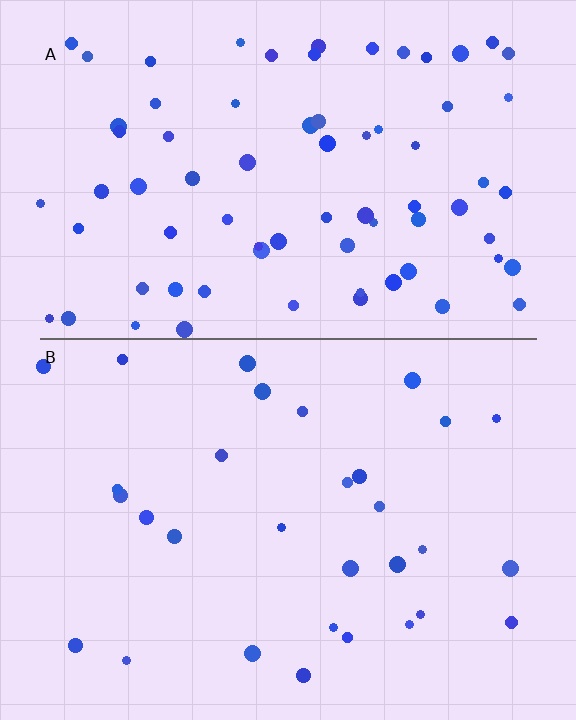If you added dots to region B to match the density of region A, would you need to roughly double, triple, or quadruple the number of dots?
Approximately double.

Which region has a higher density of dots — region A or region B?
A (the top).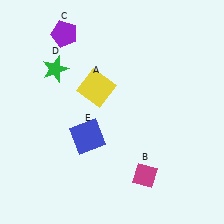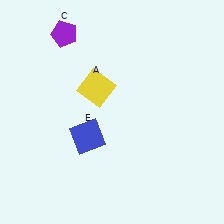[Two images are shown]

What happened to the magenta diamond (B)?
The magenta diamond (B) was removed in Image 2. It was in the bottom-right area of Image 1.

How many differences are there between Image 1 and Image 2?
There are 2 differences between the two images.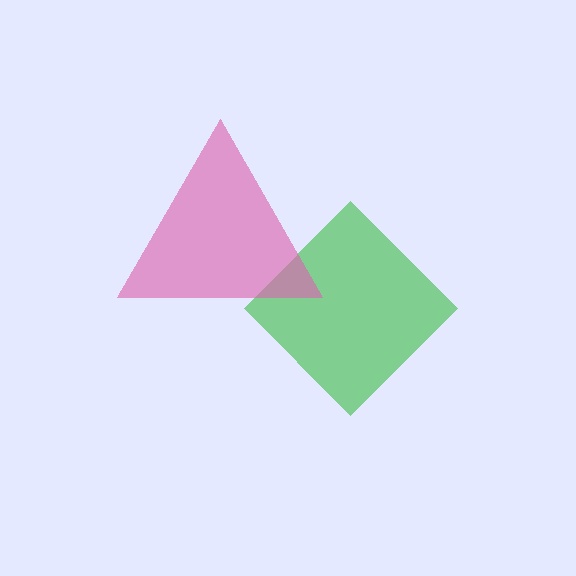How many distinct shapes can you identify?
There are 2 distinct shapes: a green diamond, a pink triangle.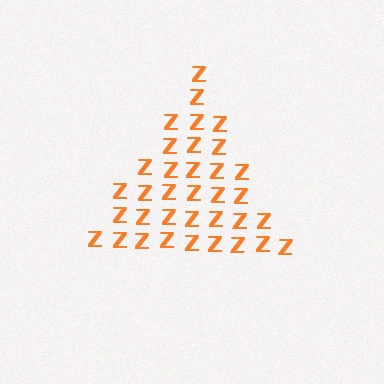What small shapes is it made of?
It is made of small letter Z's.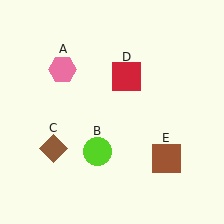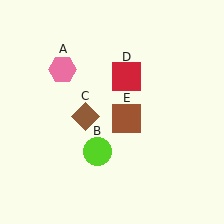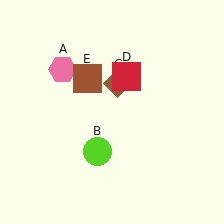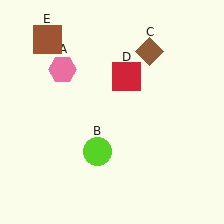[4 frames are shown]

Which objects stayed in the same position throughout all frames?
Pink hexagon (object A) and lime circle (object B) and red square (object D) remained stationary.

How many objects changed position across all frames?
2 objects changed position: brown diamond (object C), brown square (object E).